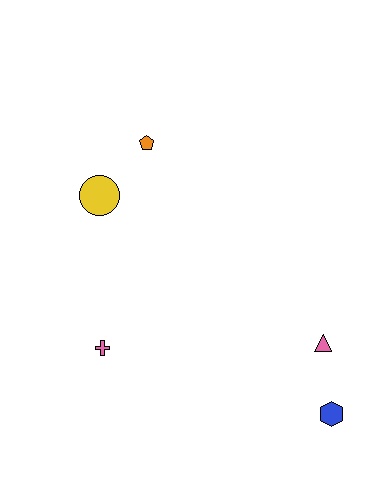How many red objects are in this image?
There are no red objects.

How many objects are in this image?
There are 5 objects.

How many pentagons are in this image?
There is 1 pentagon.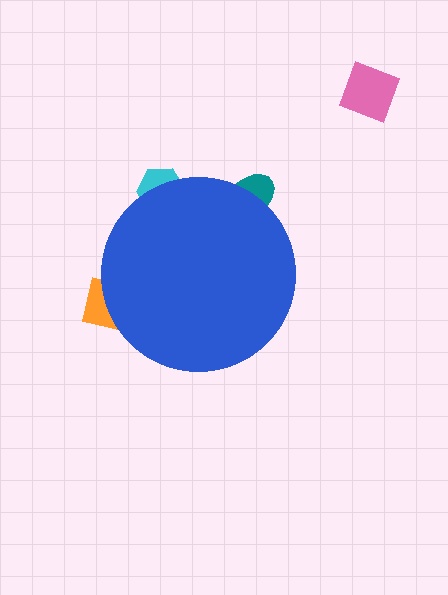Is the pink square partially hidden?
No, the pink square is fully visible.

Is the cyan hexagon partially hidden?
Yes, the cyan hexagon is partially hidden behind the blue circle.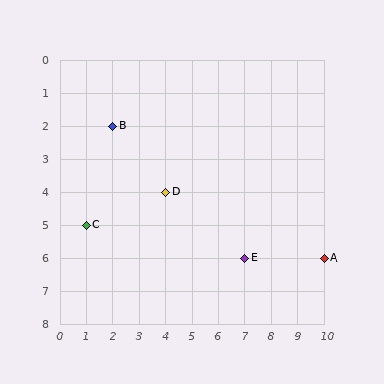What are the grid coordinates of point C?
Point C is at grid coordinates (1, 5).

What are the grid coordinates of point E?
Point E is at grid coordinates (7, 6).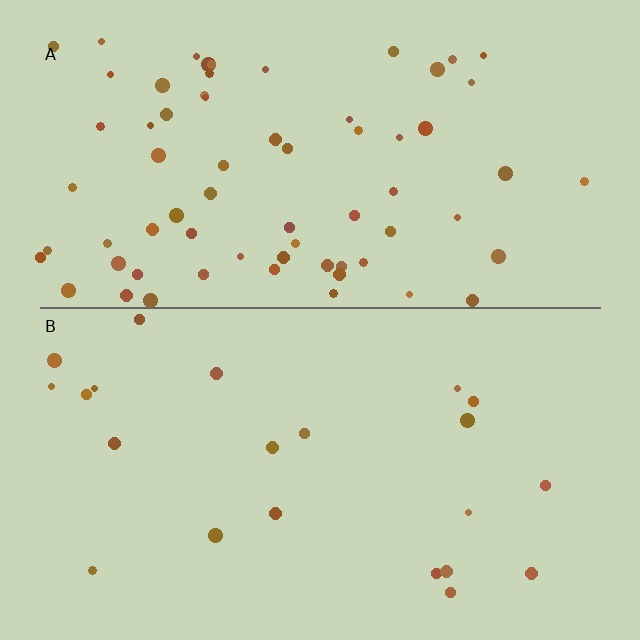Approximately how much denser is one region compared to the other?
Approximately 3.1× — region A over region B.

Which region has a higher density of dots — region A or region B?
A (the top).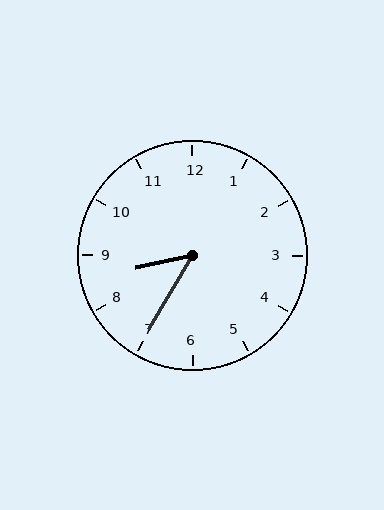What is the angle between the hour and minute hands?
Approximately 48 degrees.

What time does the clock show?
8:35.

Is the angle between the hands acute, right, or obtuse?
It is acute.